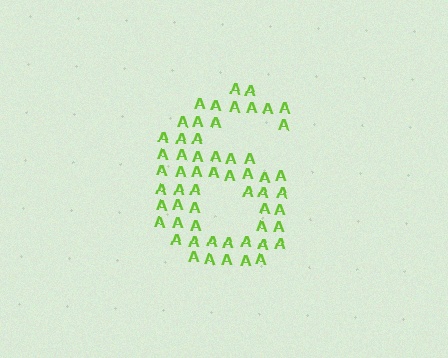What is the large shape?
The large shape is the digit 6.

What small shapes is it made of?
It is made of small letter A's.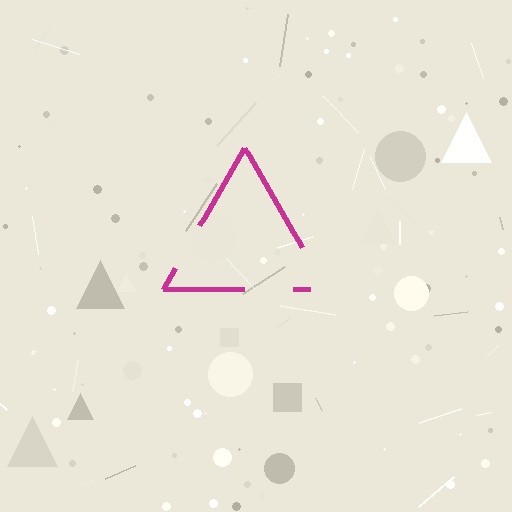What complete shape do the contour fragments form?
The contour fragments form a triangle.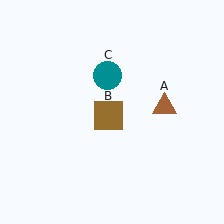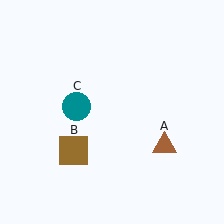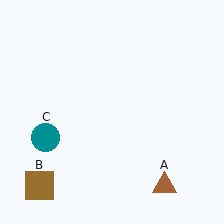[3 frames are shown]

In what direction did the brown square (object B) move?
The brown square (object B) moved down and to the left.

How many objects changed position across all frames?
3 objects changed position: brown triangle (object A), brown square (object B), teal circle (object C).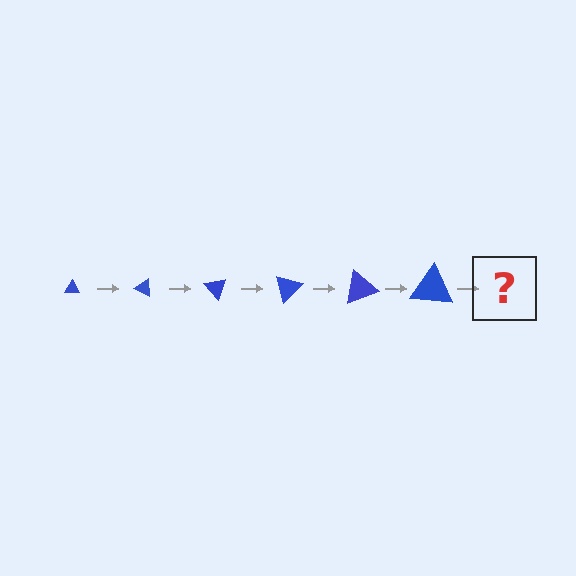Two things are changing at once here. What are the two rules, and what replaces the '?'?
The two rules are that the triangle grows larger each step and it rotates 25 degrees each step. The '?' should be a triangle, larger than the previous one and rotated 150 degrees from the start.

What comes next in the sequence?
The next element should be a triangle, larger than the previous one and rotated 150 degrees from the start.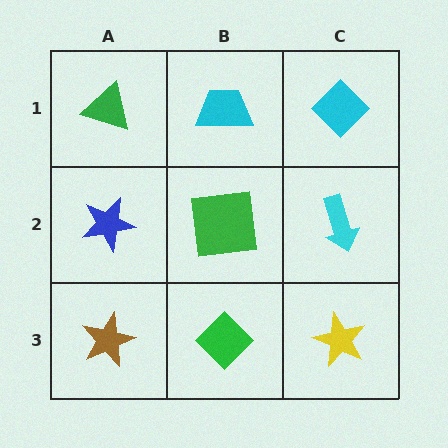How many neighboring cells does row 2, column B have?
4.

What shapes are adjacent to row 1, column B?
A green square (row 2, column B), a green triangle (row 1, column A), a cyan diamond (row 1, column C).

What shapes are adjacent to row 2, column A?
A green triangle (row 1, column A), a brown star (row 3, column A), a green square (row 2, column B).